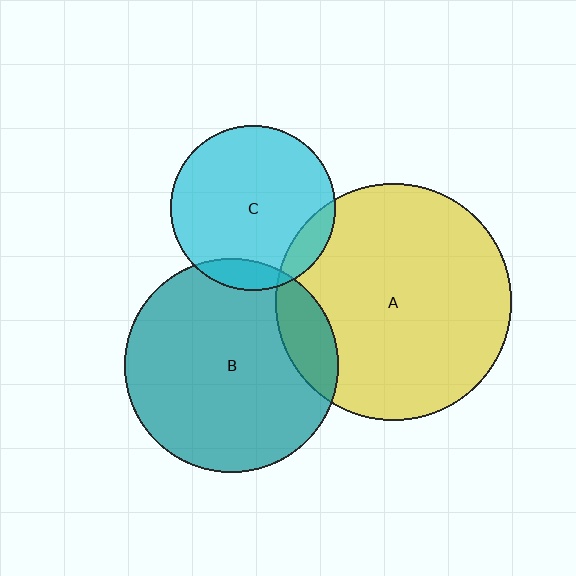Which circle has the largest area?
Circle A (yellow).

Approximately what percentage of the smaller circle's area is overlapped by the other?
Approximately 10%.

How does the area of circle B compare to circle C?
Approximately 1.7 times.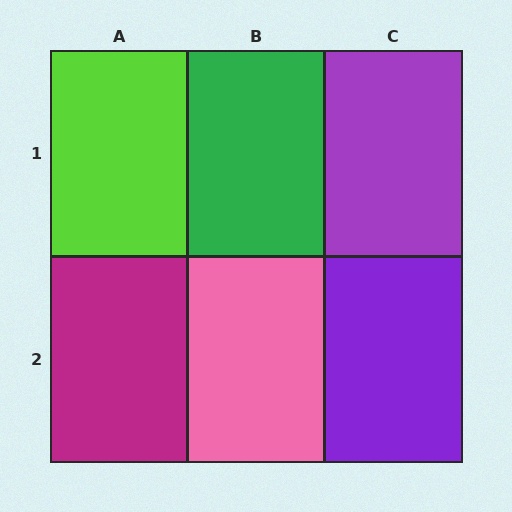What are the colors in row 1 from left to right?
Lime, green, purple.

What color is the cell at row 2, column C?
Purple.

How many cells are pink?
1 cell is pink.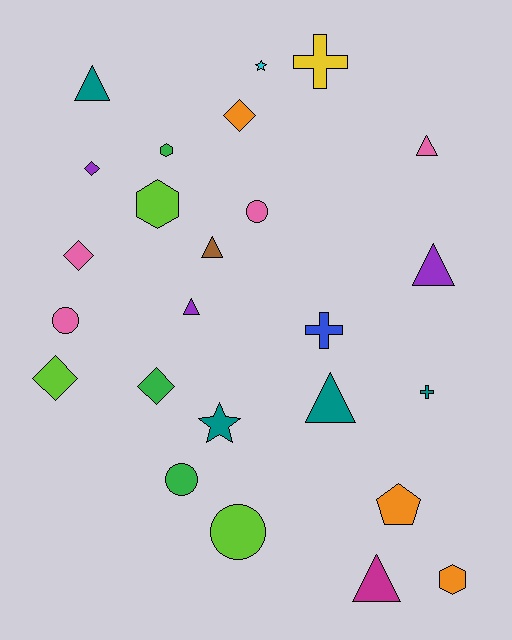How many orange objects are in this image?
There are 3 orange objects.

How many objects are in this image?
There are 25 objects.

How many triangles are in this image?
There are 7 triangles.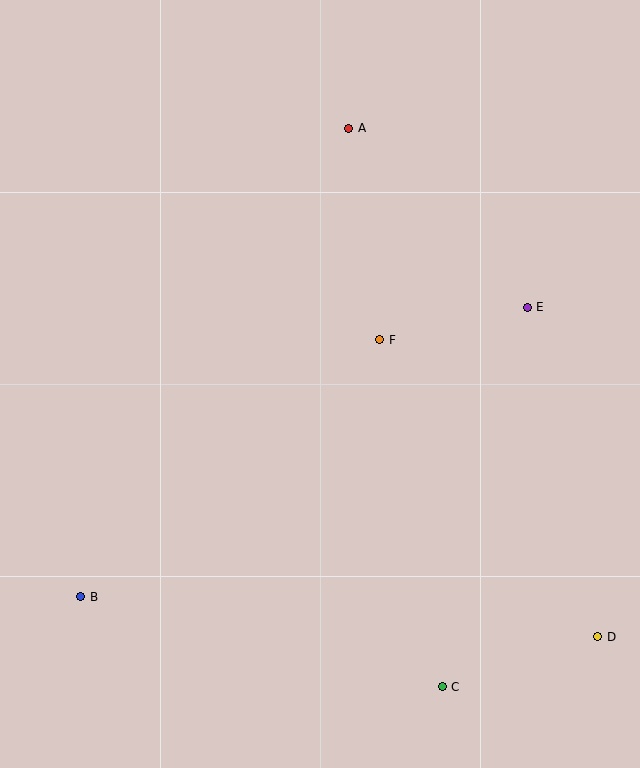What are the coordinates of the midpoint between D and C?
The midpoint between D and C is at (520, 662).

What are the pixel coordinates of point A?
Point A is at (349, 128).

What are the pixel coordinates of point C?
Point C is at (442, 687).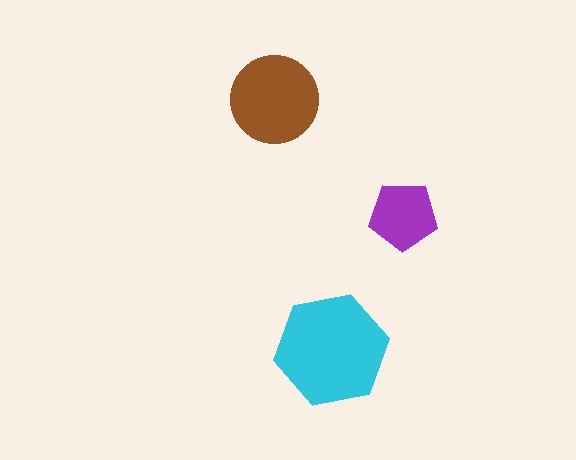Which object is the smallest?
The purple pentagon.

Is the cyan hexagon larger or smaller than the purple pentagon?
Larger.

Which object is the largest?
The cyan hexagon.